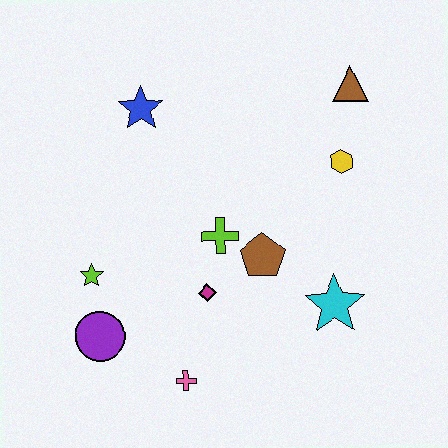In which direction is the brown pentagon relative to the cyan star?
The brown pentagon is to the left of the cyan star.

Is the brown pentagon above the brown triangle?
No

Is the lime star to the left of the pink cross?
Yes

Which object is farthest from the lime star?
The brown triangle is farthest from the lime star.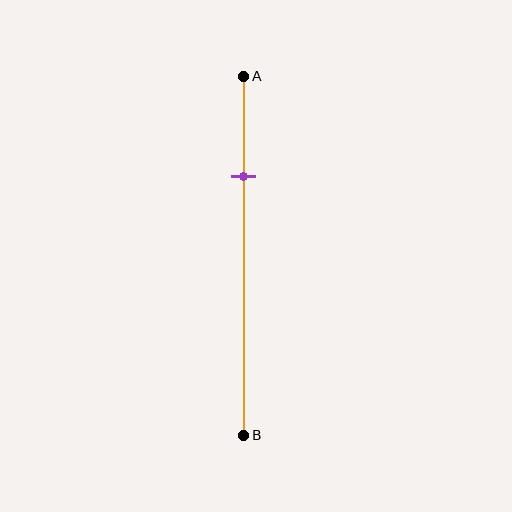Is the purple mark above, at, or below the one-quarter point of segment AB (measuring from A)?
The purple mark is approximately at the one-quarter point of segment AB.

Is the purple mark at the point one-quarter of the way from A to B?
Yes, the mark is approximately at the one-quarter point.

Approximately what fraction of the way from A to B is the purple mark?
The purple mark is approximately 30% of the way from A to B.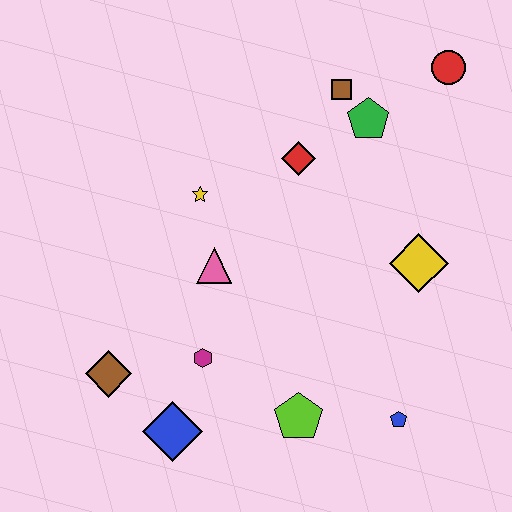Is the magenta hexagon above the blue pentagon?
Yes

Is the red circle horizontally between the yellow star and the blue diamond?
No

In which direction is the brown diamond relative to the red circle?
The brown diamond is to the left of the red circle.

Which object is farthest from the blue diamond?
The red circle is farthest from the blue diamond.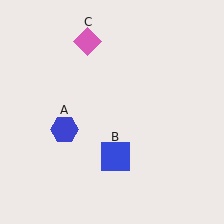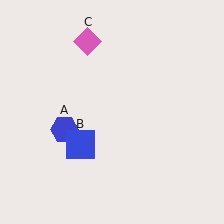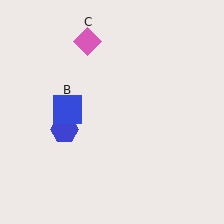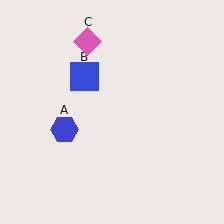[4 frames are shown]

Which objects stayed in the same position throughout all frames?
Blue hexagon (object A) and pink diamond (object C) remained stationary.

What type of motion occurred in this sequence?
The blue square (object B) rotated clockwise around the center of the scene.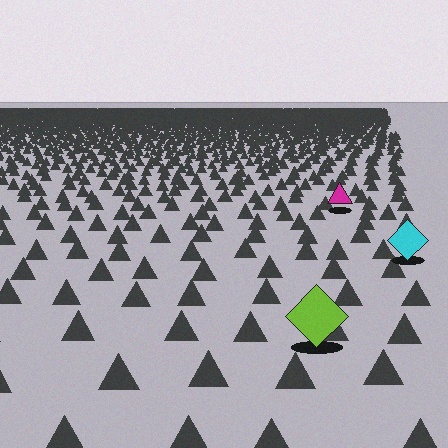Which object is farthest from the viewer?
The magenta triangle is farthest from the viewer. It appears smaller and the ground texture around it is denser.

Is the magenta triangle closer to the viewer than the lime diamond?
No. The lime diamond is closer — you can tell from the texture gradient: the ground texture is coarser near it.